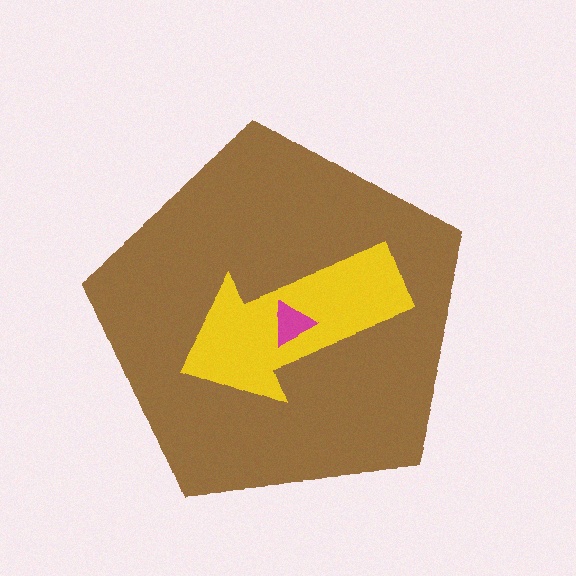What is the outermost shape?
The brown pentagon.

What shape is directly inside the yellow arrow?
The magenta triangle.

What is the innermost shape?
The magenta triangle.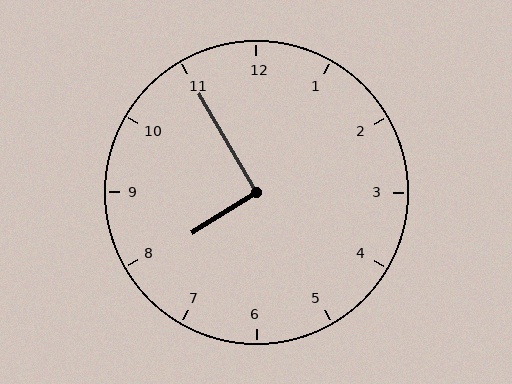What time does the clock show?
7:55.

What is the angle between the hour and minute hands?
Approximately 92 degrees.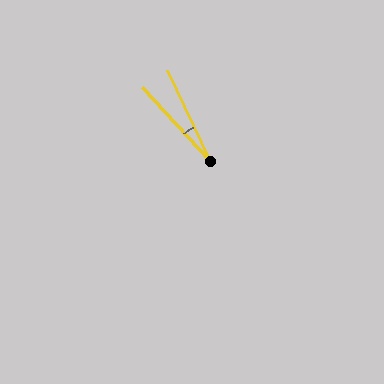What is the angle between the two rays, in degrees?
Approximately 18 degrees.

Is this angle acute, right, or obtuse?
It is acute.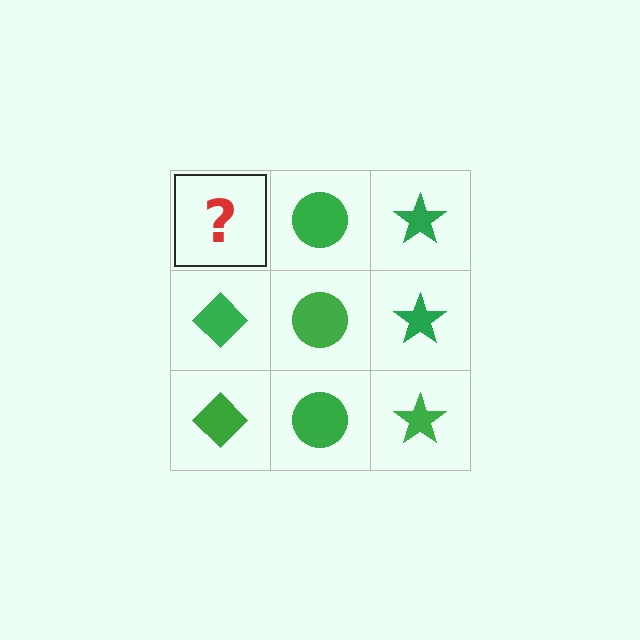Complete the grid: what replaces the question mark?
The question mark should be replaced with a green diamond.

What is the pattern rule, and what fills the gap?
The rule is that each column has a consistent shape. The gap should be filled with a green diamond.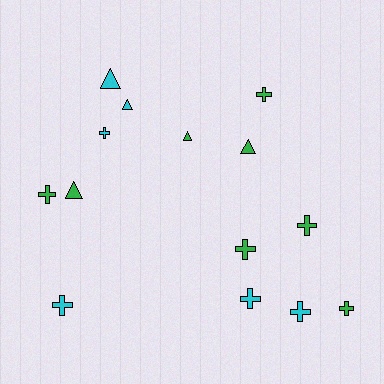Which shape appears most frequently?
Cross, with 9 objects.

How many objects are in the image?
There are 14 objects.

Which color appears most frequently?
Green, with 8 objects.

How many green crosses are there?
There are 5 green crosses.